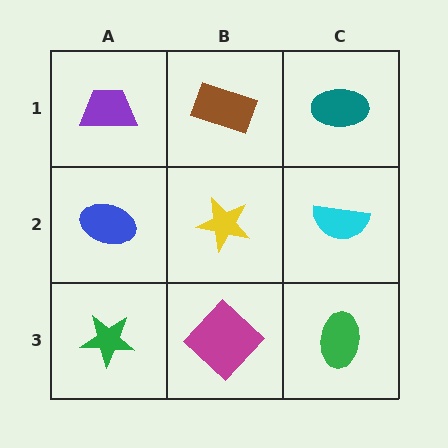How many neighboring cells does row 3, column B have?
3.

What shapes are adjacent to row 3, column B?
A yellow star (row 2, column B), a green star (row 3, column A), a green ellipse (row 3, column C).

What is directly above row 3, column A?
A blue ellipse.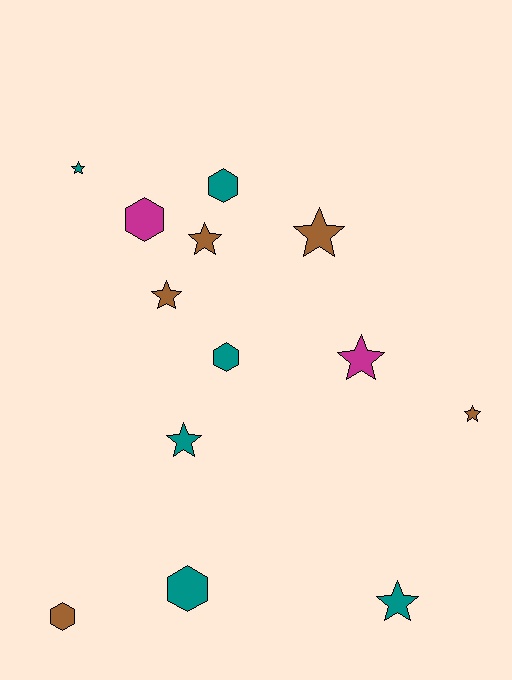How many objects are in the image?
There are 13 objects.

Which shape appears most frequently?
Star, with 8 objects.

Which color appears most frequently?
Teal, with 6 objects.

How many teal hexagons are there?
There are 3 teal hexagons.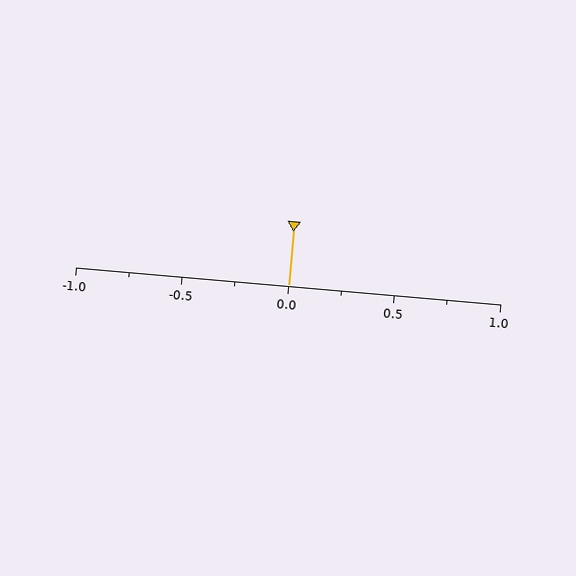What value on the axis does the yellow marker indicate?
The marker indicates approximately 0.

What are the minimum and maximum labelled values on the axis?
The axis runs from -1.0 to 1.0.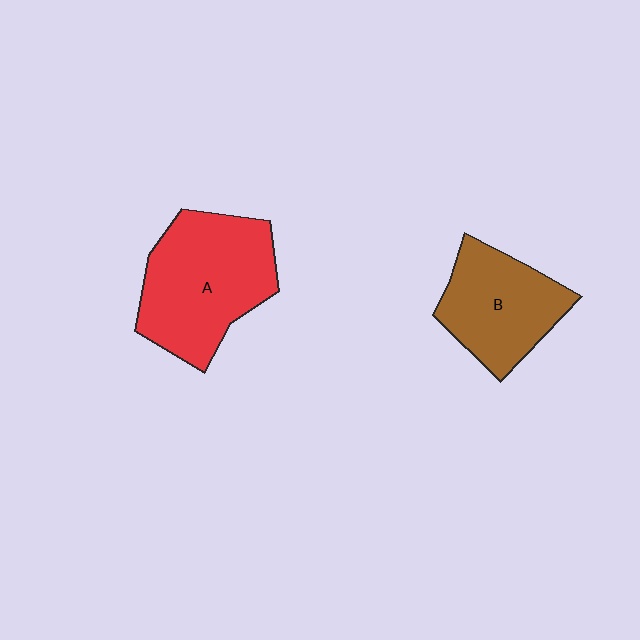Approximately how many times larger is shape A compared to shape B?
Approximately 1.4 times.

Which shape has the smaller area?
Shape B (brown).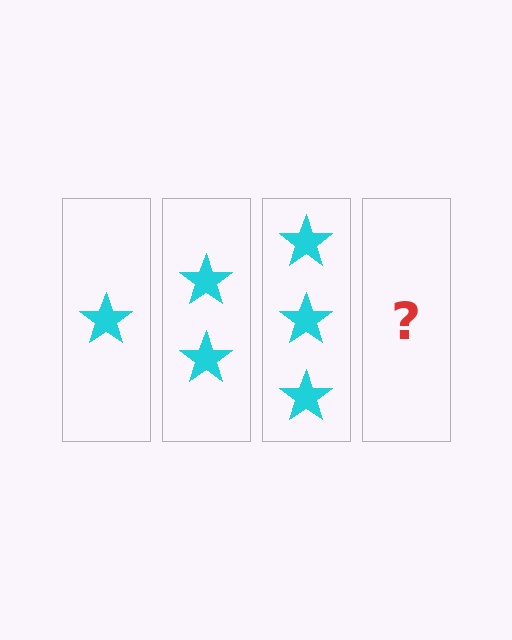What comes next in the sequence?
The next element should be 4 stars.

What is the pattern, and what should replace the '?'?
The pattern is that each step adds one more star. The '?' should be 4 stars.